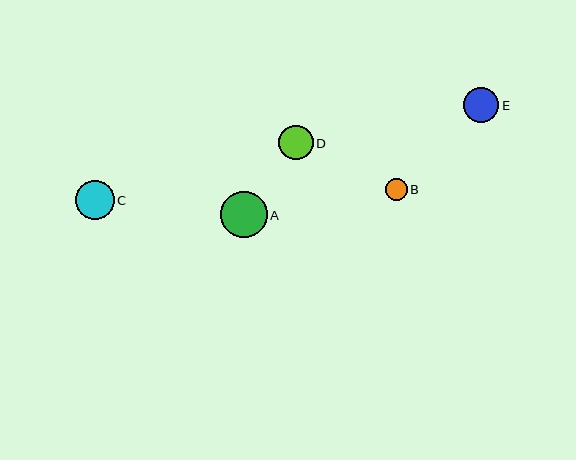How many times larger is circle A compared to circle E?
Circle A is approximately 1.3 times the size of circle E.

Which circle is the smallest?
Circle B is the smallest with a size of approximately 22 pixels.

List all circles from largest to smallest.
From largest to smallest: A, C, E, D, B.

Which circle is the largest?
Circle A is the largest with a size of approximately 46 pixels.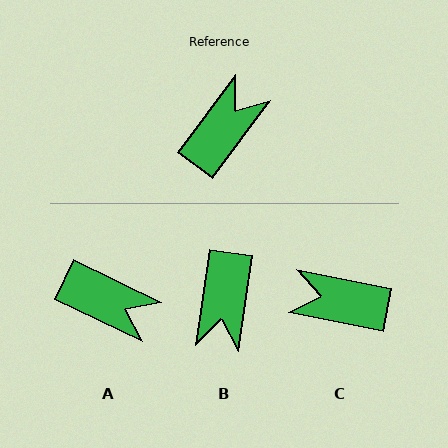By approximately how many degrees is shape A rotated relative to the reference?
Approximately 79 degrees clockwise.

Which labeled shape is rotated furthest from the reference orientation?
B, about 152 degrees away.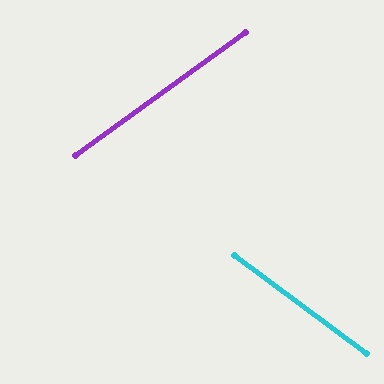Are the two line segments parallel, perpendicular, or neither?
Neither parallel nor perpendicular — they differ by about 73°.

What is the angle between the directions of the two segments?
Approximately 73 degrees.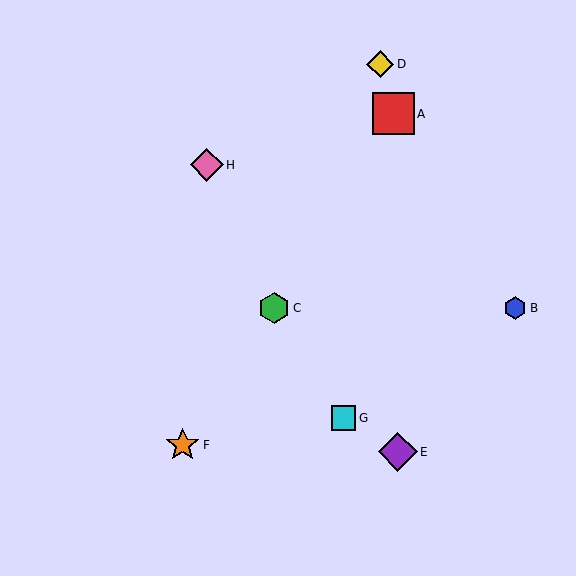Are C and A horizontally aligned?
No, C is at y≈308 and A is at y≈114.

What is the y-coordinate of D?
Object D is at y≈64.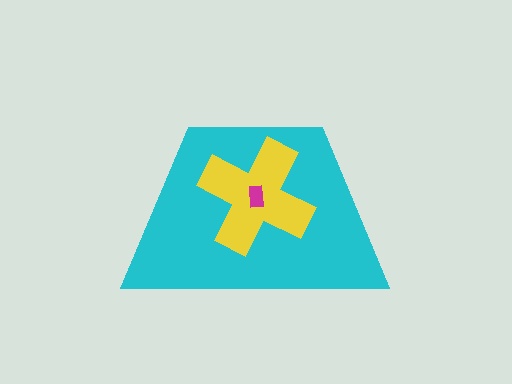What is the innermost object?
The magenta rectangle.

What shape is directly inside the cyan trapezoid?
The yellow cross.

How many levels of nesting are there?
3.